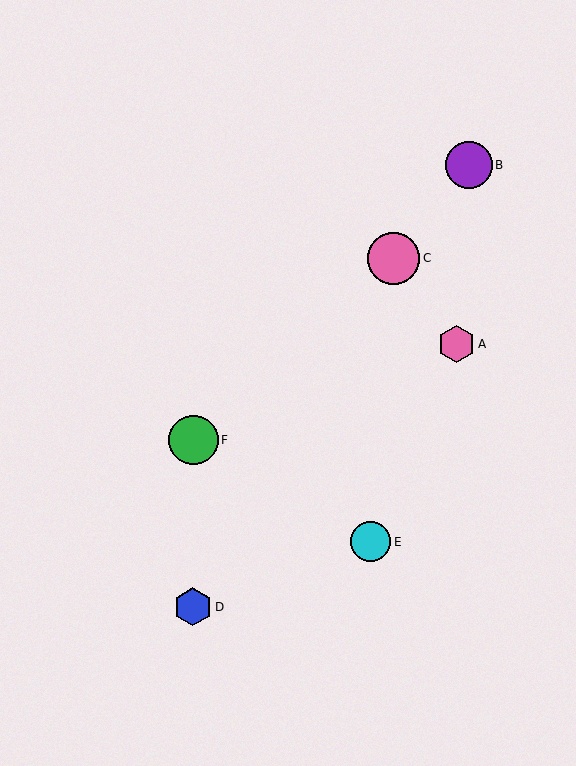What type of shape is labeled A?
Shape A is a pink hexagon.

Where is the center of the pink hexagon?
The center of the pink hexagon is at (456, 344).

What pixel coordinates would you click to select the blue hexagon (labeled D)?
Click at (193, 607) to select the blue hexagon D.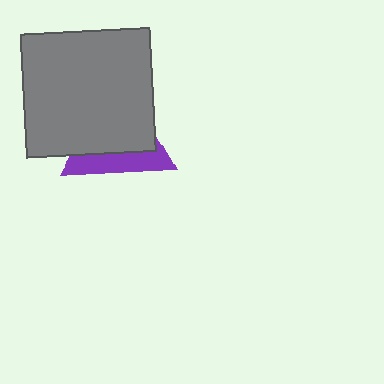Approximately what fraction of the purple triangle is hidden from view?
Roughly 64% of the purple triangle is hidden behind the gray rectangle.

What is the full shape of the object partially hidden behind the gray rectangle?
The partially hidden object is a purple triangle.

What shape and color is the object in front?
The object in front is a gray rectangle.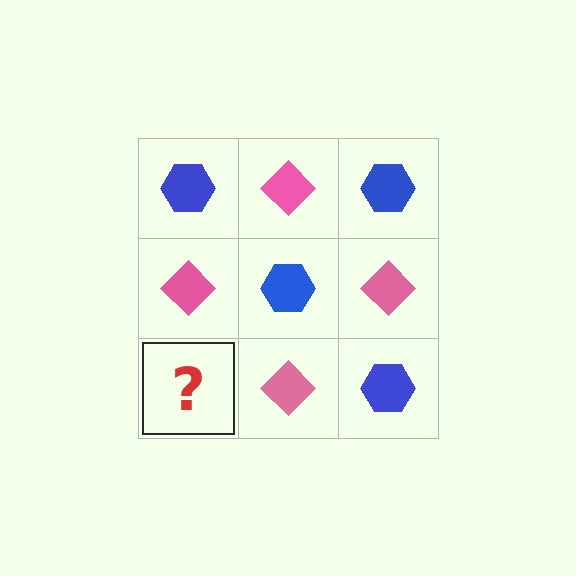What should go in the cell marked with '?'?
The missing cell should contain a blue hexagon.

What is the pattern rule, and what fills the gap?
The rule is that it alternates blue hexagon and pink diamond in a checkerboard pattern. The gap should be filled with a blue hexagon.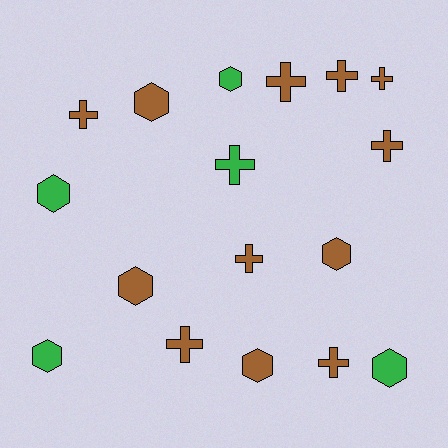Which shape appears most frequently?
Cross, with 9 objects.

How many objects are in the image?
There are 17 objects.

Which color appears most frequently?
Brown, with 12 objects.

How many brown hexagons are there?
There are 4 brown hexagons.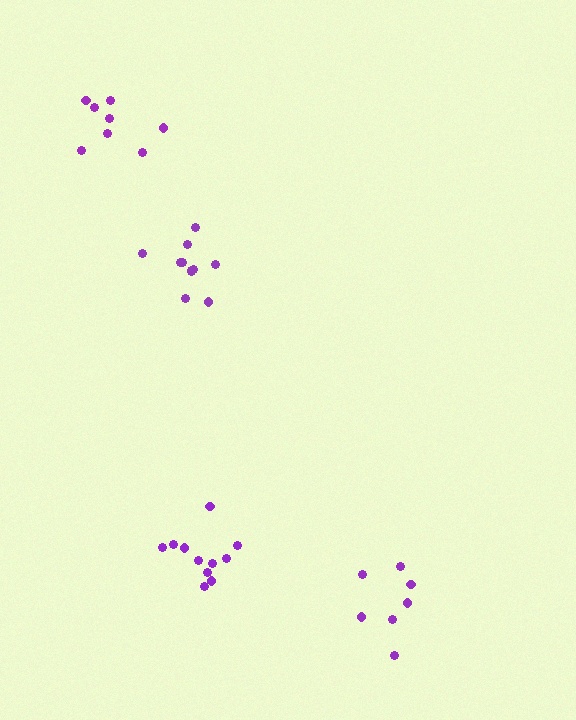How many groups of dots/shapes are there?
There are 4 groups.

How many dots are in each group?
Group 1: 11 dots, Group 2: 11 dots, Group 3: 7 dots, Group 4: 8 dots (37 total).